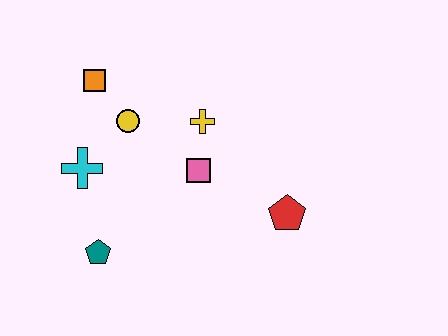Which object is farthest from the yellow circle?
The red pentagon is farthest from the yellow circle.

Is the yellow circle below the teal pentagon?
No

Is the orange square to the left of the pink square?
Yes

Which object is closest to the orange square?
The yellow circle is closest to the orange square.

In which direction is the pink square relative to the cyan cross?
The pink square is to the right of the cyan cross.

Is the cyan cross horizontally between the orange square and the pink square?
No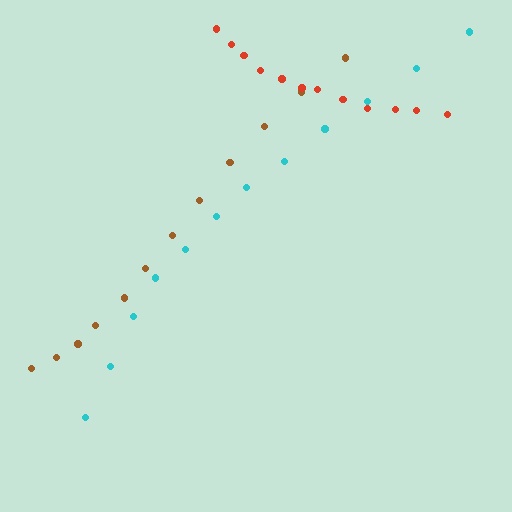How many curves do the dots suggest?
There are 3 distinct paths.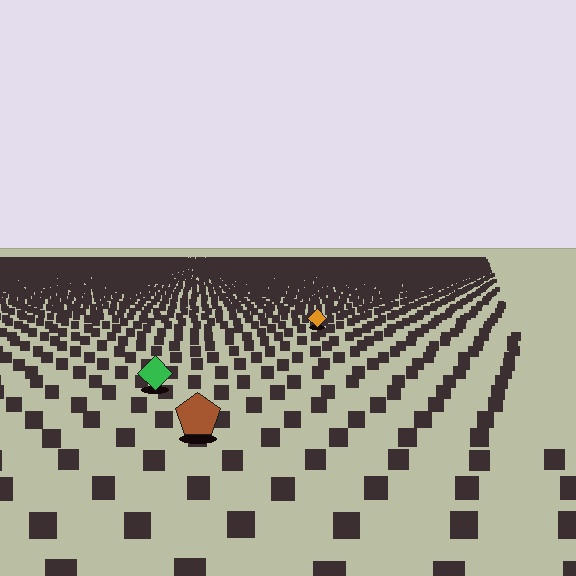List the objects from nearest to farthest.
From nearest to farthest: the brown pentagon, the green diamond, the orange diamond.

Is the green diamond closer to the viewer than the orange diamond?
Yes. The green diamond is closer — you can tell from the texture gradient: the ground texture is coarser near it.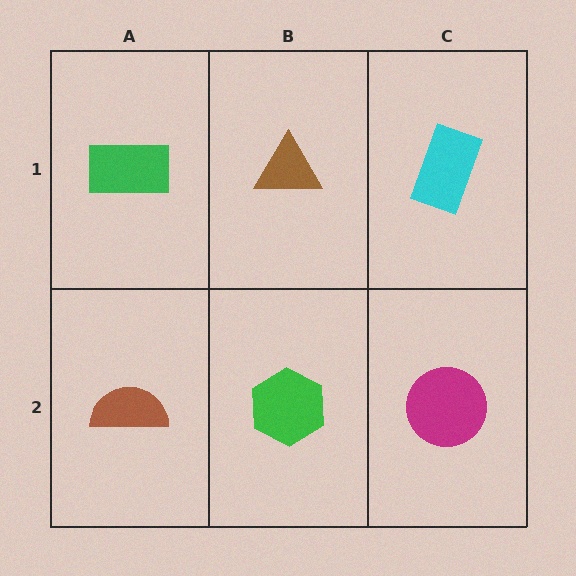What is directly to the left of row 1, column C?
A brown triangle.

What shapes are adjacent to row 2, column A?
A green rectangle (row 1, column A), a green hexagon (row 2, column B).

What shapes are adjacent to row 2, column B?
A brown triangle (row 1, column B), a brown semicircle (row 2, column A), a magenta circle (row 2, column C).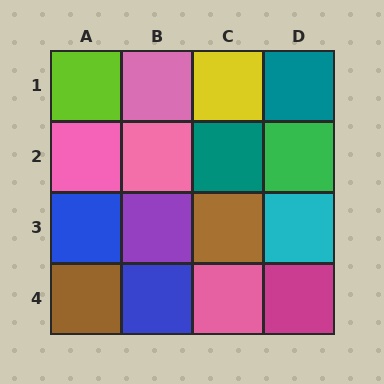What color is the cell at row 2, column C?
Teal.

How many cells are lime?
1 cell is lime.